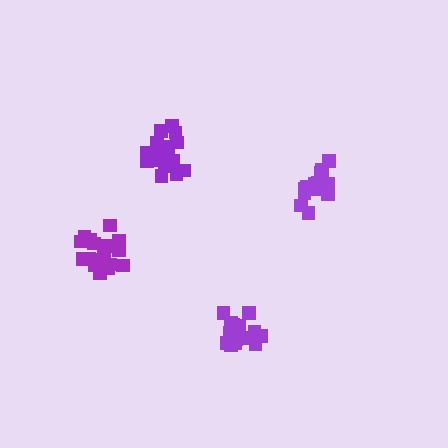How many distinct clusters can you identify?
There are 4 distinct clusters.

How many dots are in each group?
Group 1: 18 dots, Group 2: 17 dots, Group 3: 16 dots, Group 4: 17 dots (68 total).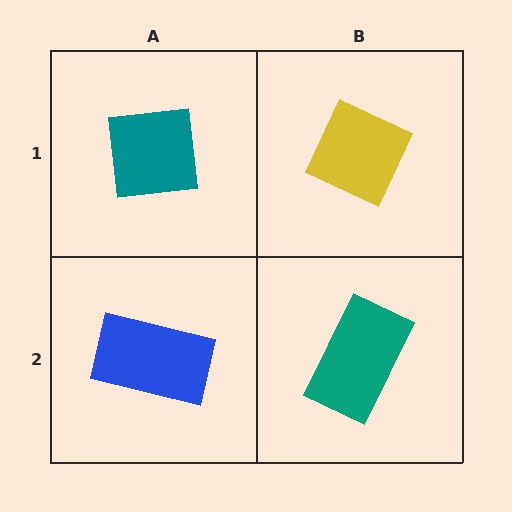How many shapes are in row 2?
2 shapes.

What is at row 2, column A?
A blue rectangle.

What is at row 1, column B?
A yellow diamond.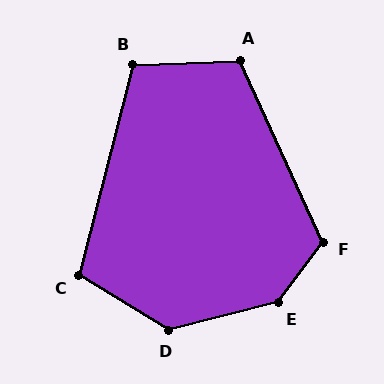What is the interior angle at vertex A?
Approximately 112 degrees (obtuse).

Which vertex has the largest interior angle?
E, at approximately 141 degrees.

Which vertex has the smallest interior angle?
B, at approximately 107 degrees.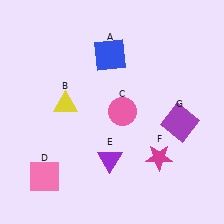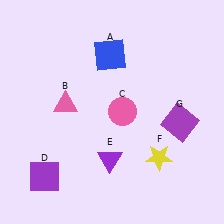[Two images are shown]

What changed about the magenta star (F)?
In Image 1, F is magenta. In Image 2, it changed to yellow.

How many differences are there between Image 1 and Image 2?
There are 3 differences between the two images.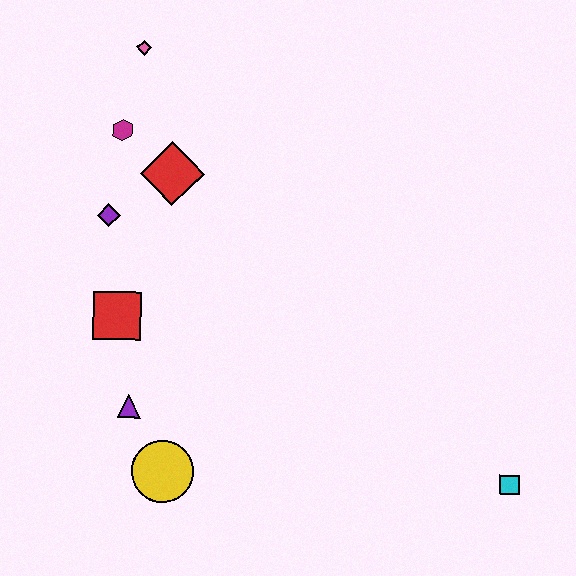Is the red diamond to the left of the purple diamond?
No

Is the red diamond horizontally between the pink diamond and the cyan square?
Yes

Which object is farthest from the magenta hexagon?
The cyan square is farthest from the magenta hexagon.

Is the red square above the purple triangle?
Yes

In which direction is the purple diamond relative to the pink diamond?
The purple diamond is below the pink diamond.